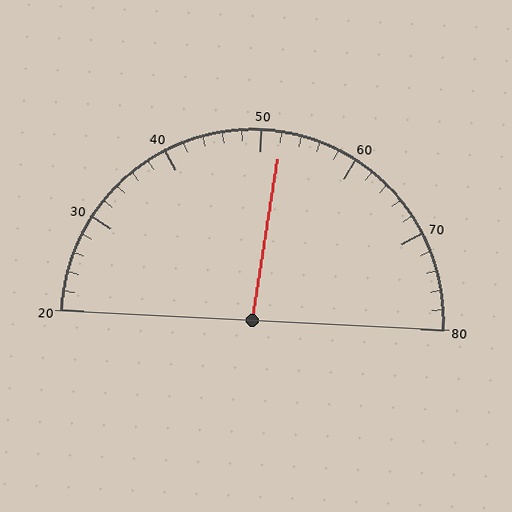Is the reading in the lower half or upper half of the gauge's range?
The reading is in the upper half of the range (20 to 80).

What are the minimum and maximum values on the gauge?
The gauge ranges from 20 to 80.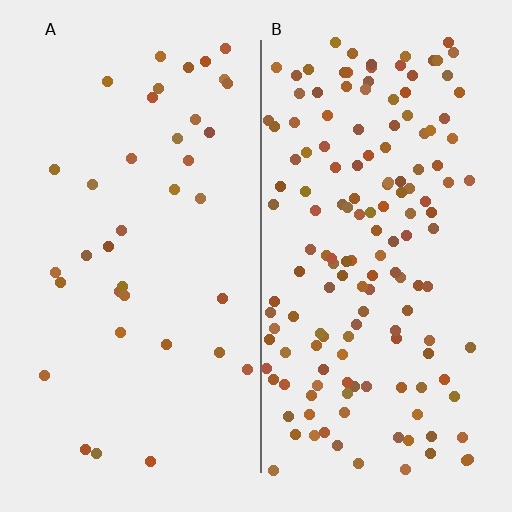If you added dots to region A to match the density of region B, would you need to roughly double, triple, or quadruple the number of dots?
Approximately quadruple.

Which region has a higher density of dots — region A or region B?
B (the right).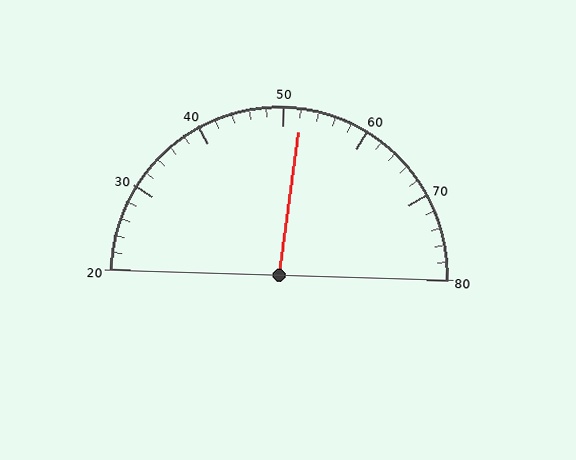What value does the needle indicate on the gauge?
The needle indicates approximately 52.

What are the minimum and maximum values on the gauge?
The gauge ranges from 20 to 80.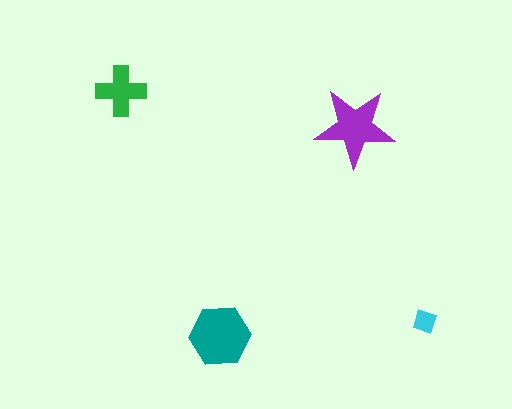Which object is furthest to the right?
The cyan diamond is rightmost.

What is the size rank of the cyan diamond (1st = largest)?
4th.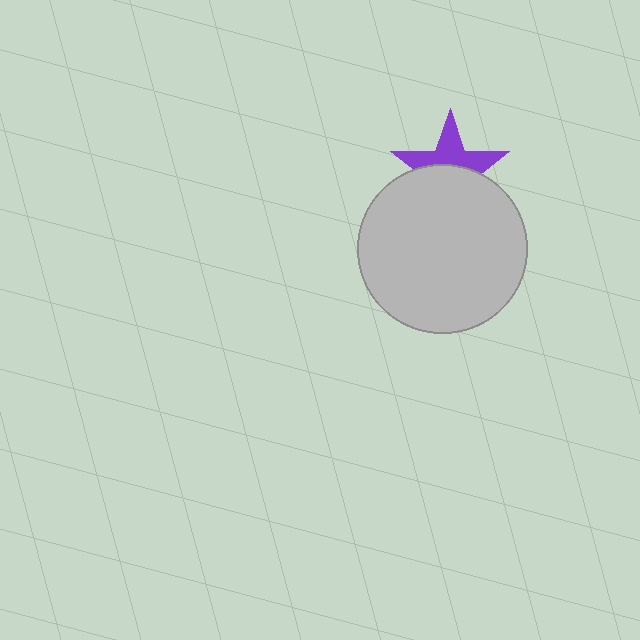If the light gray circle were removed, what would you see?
You would see the complete purple star.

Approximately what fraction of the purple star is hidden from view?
Roughly 53% of the purple star is hidden behind the light gray circle.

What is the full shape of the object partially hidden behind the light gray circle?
The partially hidden object is a purple star.